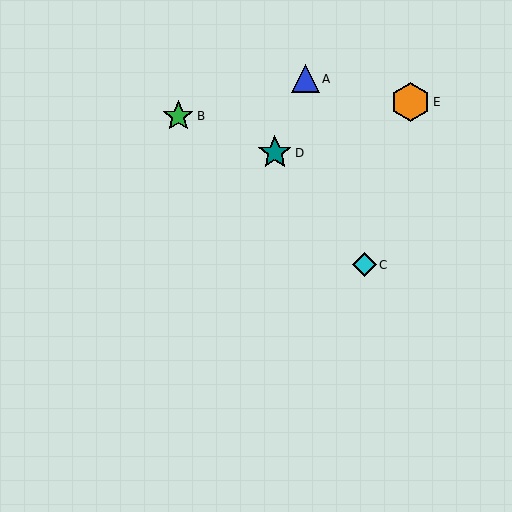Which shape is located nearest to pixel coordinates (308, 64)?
The blue triangle (labeled A) at (305, 79) is nearest to that location.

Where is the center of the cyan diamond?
The center of the cyan diamond is at (364, 265).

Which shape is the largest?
The orange hexagon (labeled E) is the largest.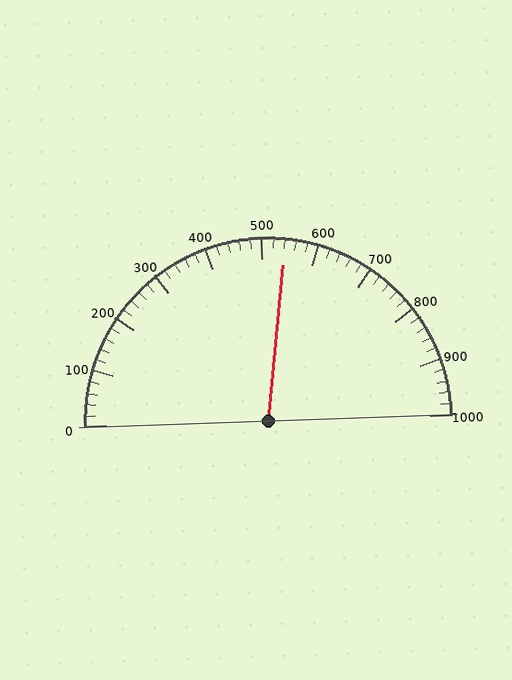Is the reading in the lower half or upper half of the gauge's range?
The reading is in the upper half of the range (0 to 1000).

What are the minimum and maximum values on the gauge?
The gauge ranges from 0 to 1000.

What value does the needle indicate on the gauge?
The needle indicates approximately 540.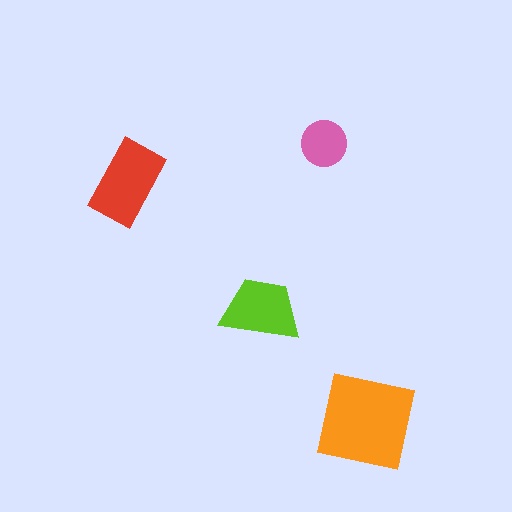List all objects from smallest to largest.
The pink circle, the lime trapezoid, the red rectangle, the orange square.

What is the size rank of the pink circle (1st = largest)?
4th.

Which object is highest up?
The pink circle is topmost.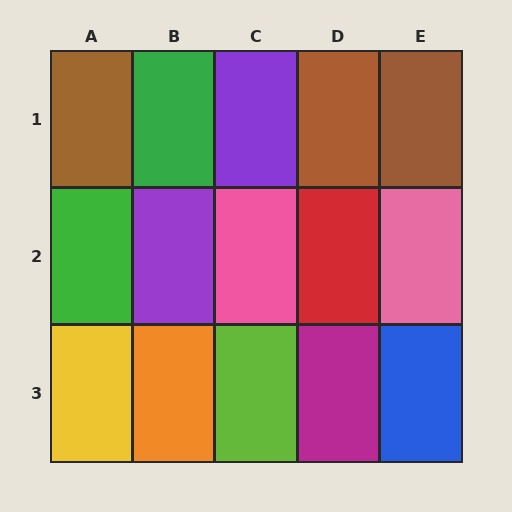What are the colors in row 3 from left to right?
Yellow, orange, lime, magenta, blue.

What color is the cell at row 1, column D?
Brown.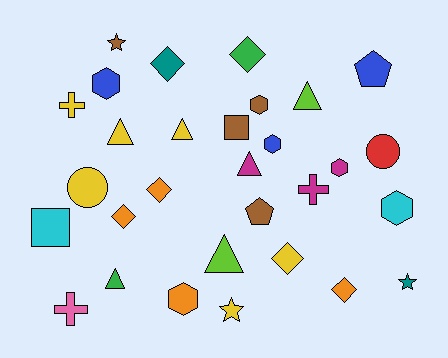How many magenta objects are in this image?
There are 3 magenta objects.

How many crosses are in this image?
There are 3 crosses.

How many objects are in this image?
There are 30 objects.